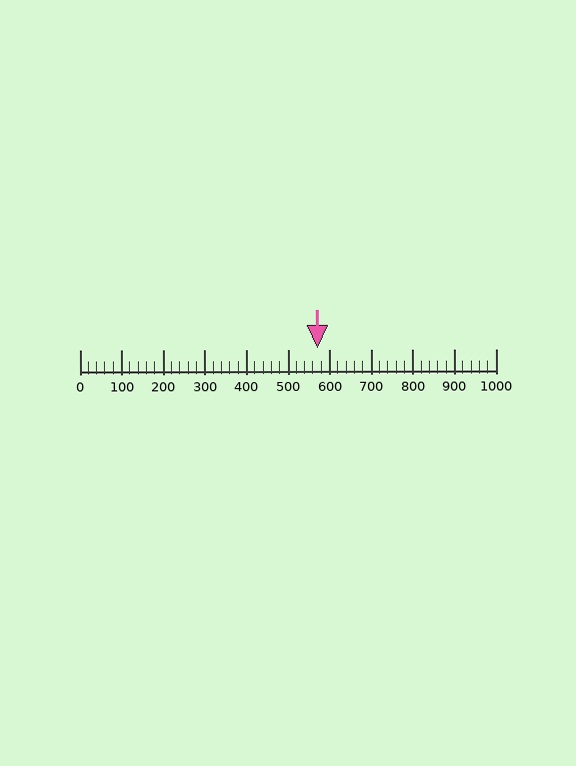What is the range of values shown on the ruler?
The ruler shows values from 0 to 1000.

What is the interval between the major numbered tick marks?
The major tick marks are spaced 100 units apart.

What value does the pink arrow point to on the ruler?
The pink arrow points to approximately 571.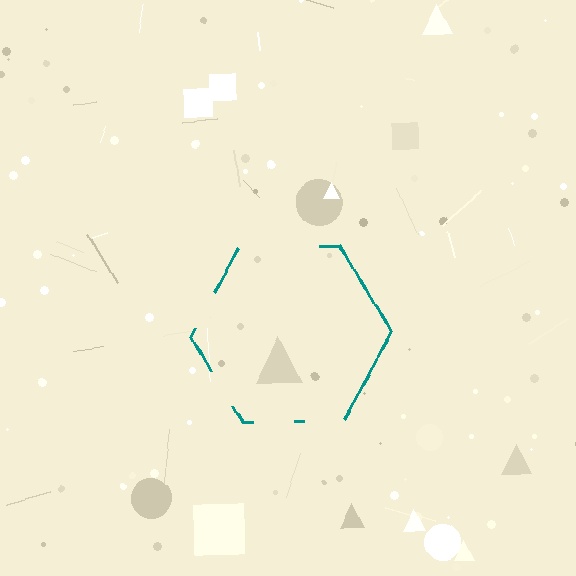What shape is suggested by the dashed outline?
The dashed outline suggests a hexagon.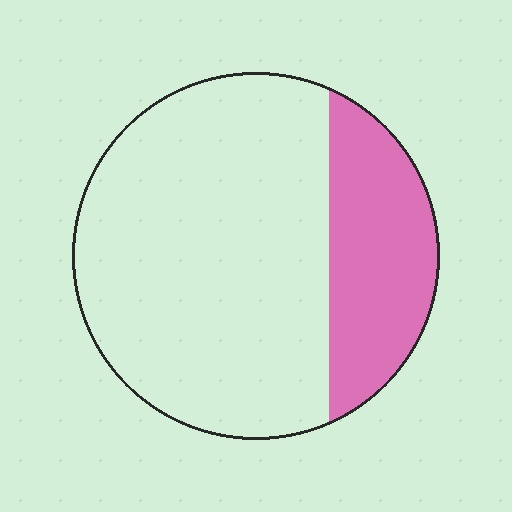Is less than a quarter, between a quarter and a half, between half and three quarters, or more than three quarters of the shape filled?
Between a quarter and a half.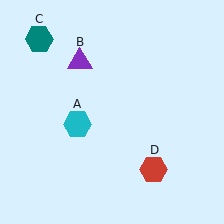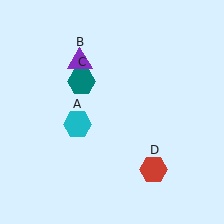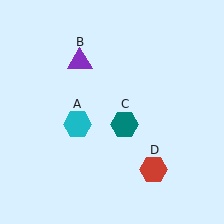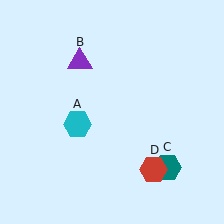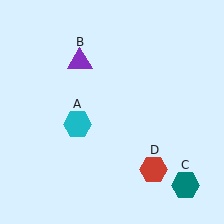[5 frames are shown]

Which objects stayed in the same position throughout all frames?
Cyan hexagon (object A) and purple triangle (object B) and red hexagon (object D) remained stationary.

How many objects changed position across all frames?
1 object changed position: teal hexagon (object C).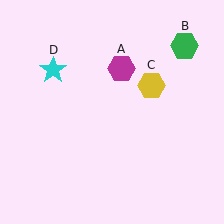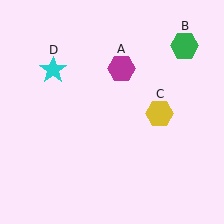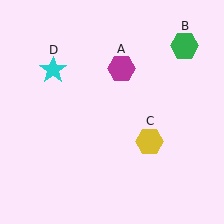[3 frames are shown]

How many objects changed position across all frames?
1 object changed position: yellow hexagon (object C).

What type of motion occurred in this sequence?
The yellow hexagon (object C) rotated clockwise around the center of the scene.